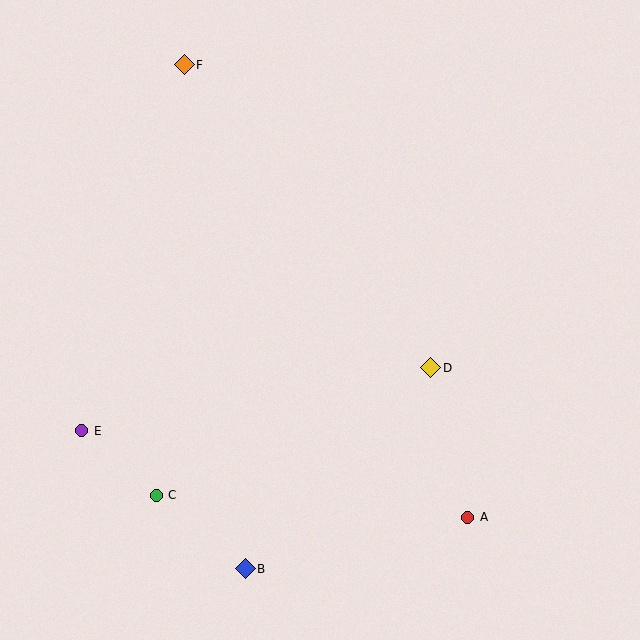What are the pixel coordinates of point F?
Point F is at (184, 65).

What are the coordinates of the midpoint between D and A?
The midpoint between D and A is at (449, 442).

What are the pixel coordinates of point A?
Point A is at (468, 517).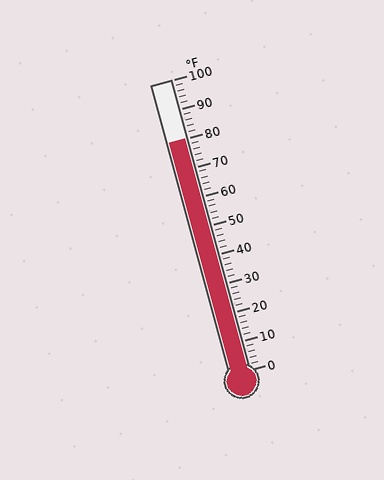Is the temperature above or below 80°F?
The temperature is at 80°F.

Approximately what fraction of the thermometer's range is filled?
The thermometer is filled to approximately 80% of its range.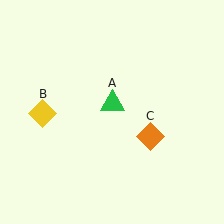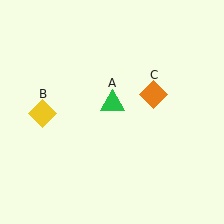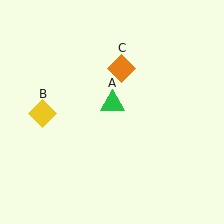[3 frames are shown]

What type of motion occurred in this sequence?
The orange diamond (object C) rotated counterclockwise around the center of the scene.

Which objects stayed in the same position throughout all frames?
Green triangle (object A) and yellow diamond (object B) remained stationary.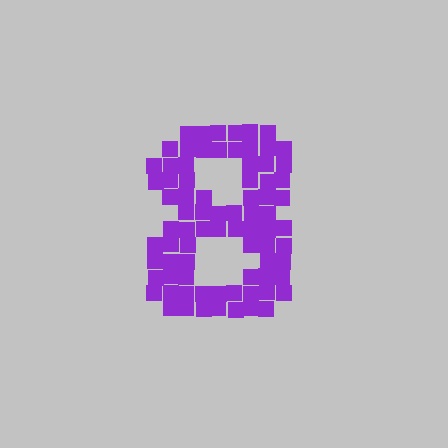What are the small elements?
The small elements are squares.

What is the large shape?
The large shape is the digit 8.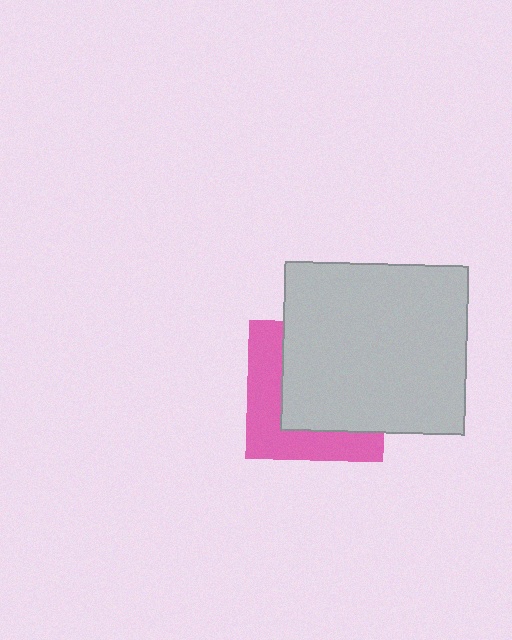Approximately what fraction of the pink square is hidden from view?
Roughly 59% of the pink square is hidden behind the light gray rectangle.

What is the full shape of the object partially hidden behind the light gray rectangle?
The partially hidden object is a pink square.